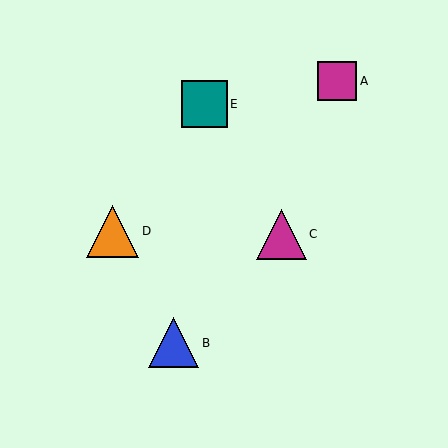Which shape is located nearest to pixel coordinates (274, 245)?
The magenta triangle (labeled C) at (281, 234) is nearest to that location.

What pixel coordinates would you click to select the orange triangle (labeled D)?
Click at (112, 231) to select the orange triangle D.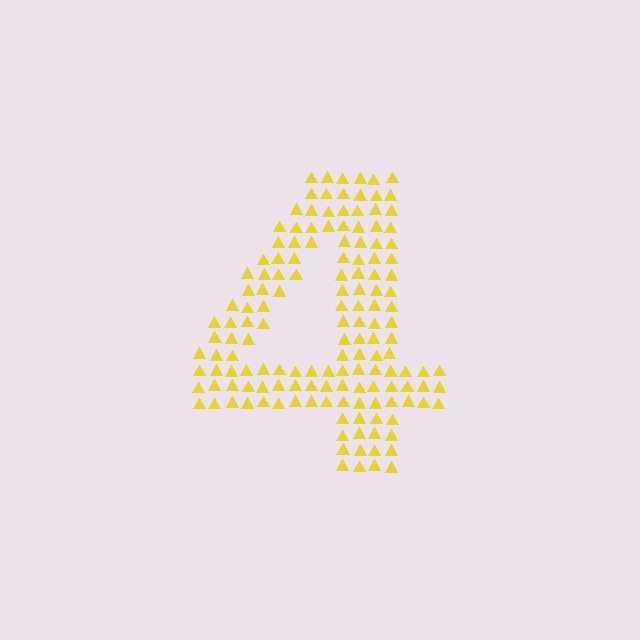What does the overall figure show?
The overall figure shows the digit 4.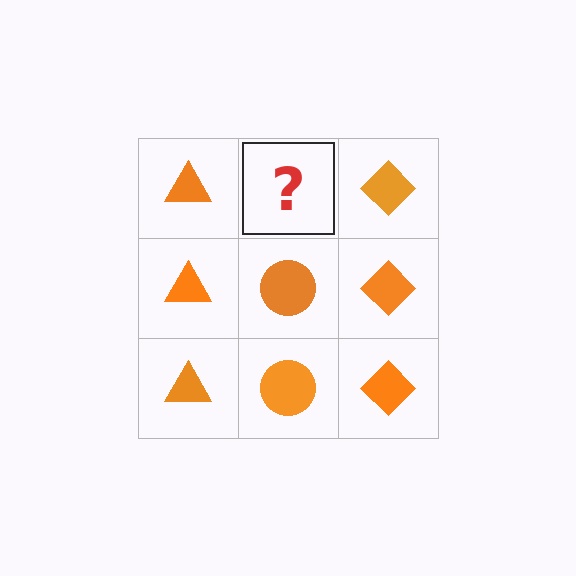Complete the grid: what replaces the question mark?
The question mark should be replaced with an orange circle.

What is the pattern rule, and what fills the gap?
The rule is that each column has a consistent shape. The gap should be filled with an orange circle.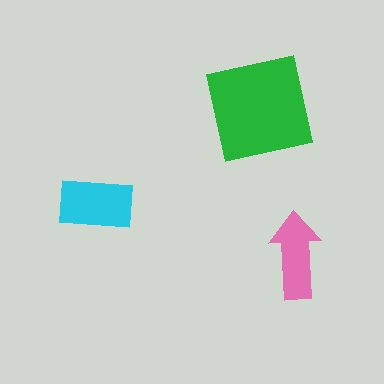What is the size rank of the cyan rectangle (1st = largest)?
2nd.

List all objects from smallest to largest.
The pink arrow, the cyan rectangle, the green square.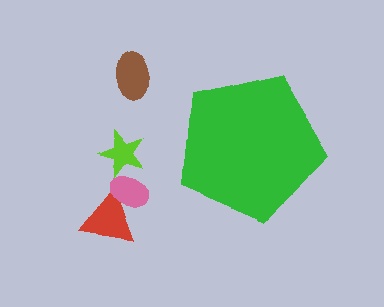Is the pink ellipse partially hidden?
No, the pink ellipse is fully visible.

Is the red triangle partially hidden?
No, the red triangle is fully visible.